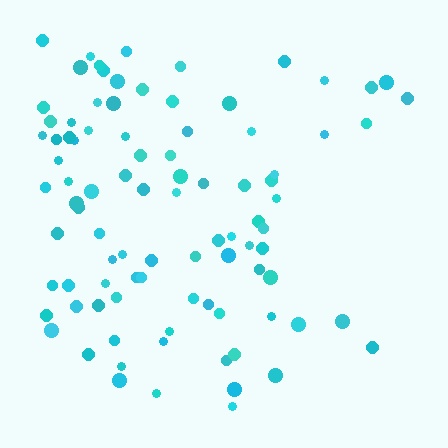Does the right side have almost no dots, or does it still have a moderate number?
Still a moderate number, just noticeably fewer than the left.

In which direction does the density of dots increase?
From right to left, with the left side densest.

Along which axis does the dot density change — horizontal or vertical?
Horizontal.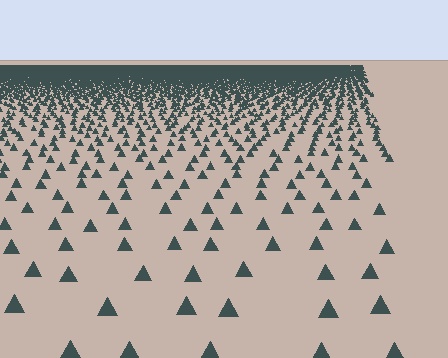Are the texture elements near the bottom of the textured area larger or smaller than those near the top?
Larger. Near the bottom, elements are closer to the viewer and appear at a bigger on-screen size.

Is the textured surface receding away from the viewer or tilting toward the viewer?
The surface is receding away from the viewer. Texture elements get smaller and denser toward the top.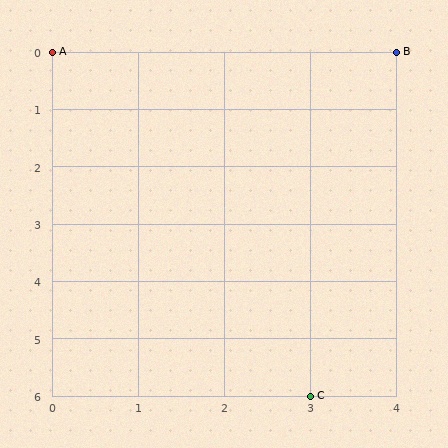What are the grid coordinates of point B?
Point B is at grid coordinates (4, 0).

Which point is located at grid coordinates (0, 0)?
Point A is at (0, 0).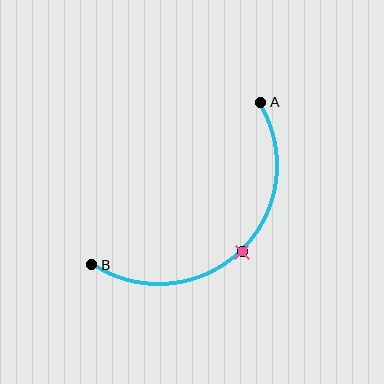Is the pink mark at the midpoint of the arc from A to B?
Yes. The pink mark lies on the arc at equal arc-length from both A and B — it is the arc midpoint.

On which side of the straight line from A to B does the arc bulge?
The arc bulges below and to the right of the straight line connecting A and B.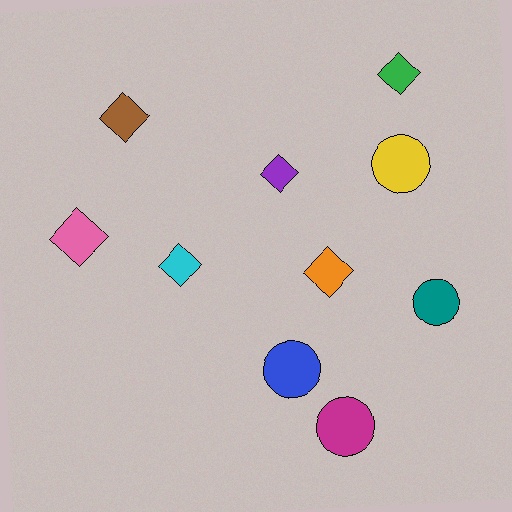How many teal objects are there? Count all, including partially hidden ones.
There is 1 teal object.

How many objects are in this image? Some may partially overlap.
There are 10 objects.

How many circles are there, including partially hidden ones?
There are 4 circles.